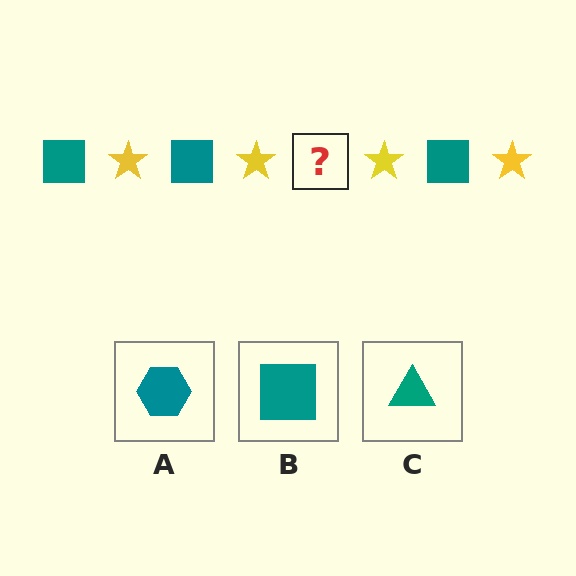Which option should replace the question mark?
Option B.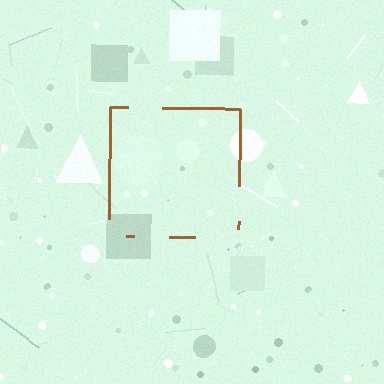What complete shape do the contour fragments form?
The contour fragments form a square.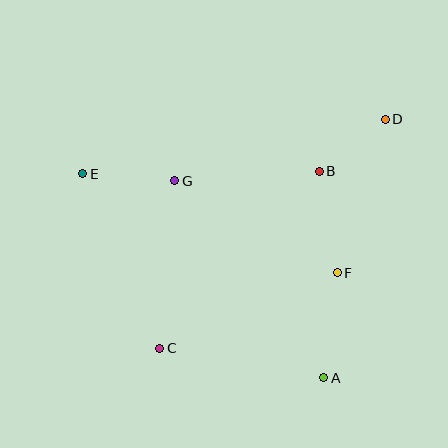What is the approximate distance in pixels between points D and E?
The distance between D and E is approximately 307 pixels.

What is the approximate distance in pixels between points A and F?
The distance between A and F is approximately 106 pixels.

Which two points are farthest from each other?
Points C and D are farthest from each other.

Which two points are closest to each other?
Points B and D are closest to each other.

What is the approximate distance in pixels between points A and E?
The distance between A and E is approximately 316 pixels.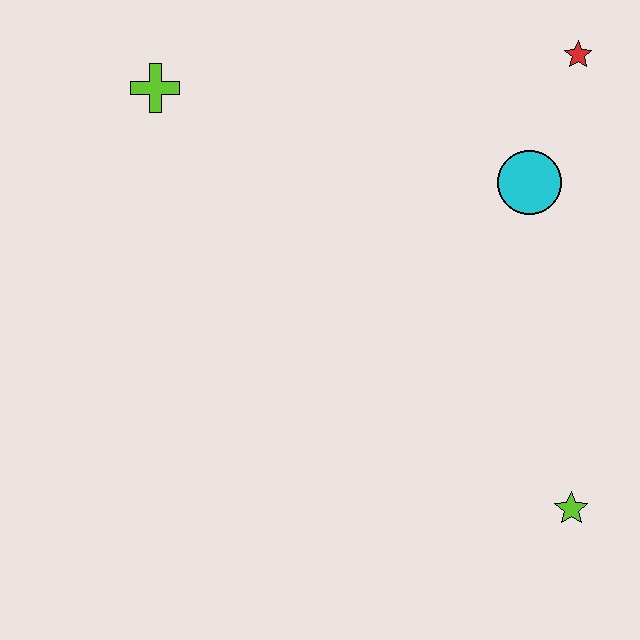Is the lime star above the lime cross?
No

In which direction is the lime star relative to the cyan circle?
The lime star is below the cyan circle.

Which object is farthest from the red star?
The lime star is farthest from the red star.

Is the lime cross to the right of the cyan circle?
No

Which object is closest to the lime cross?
The cyan circle is closest to the lime cross.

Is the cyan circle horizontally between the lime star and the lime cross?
Yes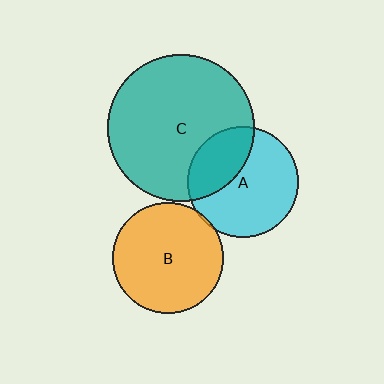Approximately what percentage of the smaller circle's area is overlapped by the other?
Approximately 35%.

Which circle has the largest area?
Circle C (teal).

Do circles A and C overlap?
Yes.